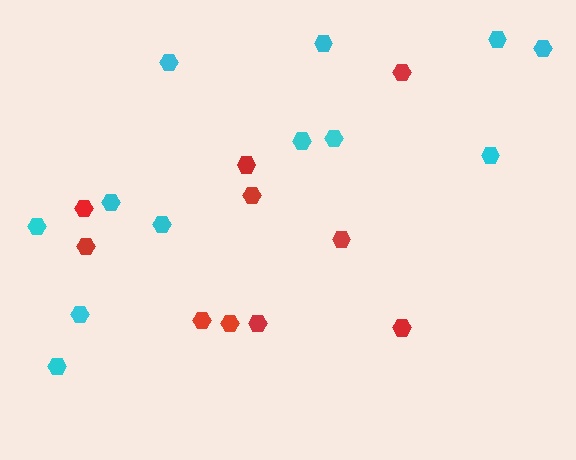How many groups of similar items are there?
There are 2 groups: one group of cyan hexagons (12) and one group of red hexagons (10).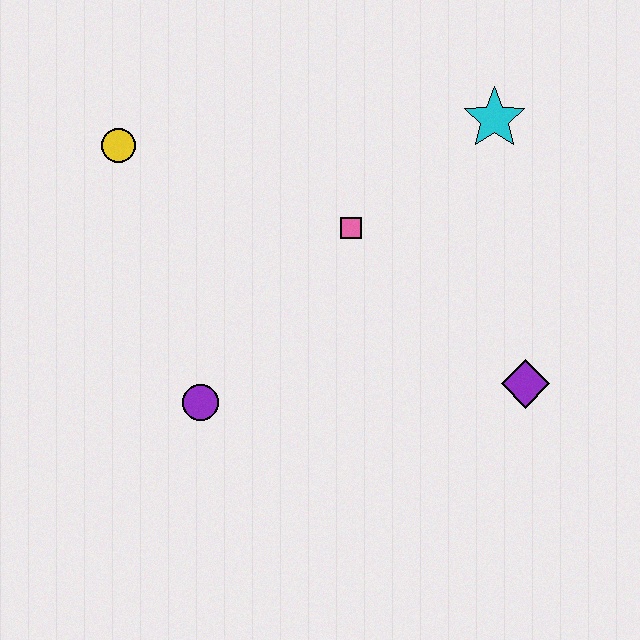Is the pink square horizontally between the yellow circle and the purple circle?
No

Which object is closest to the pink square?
The cyan star is closest to the pink square.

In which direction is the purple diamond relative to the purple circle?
The purple diamond is to the right of the purple circle.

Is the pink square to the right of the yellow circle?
Yes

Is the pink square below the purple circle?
No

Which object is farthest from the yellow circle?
The purple diamond is farthest from the yellow circle.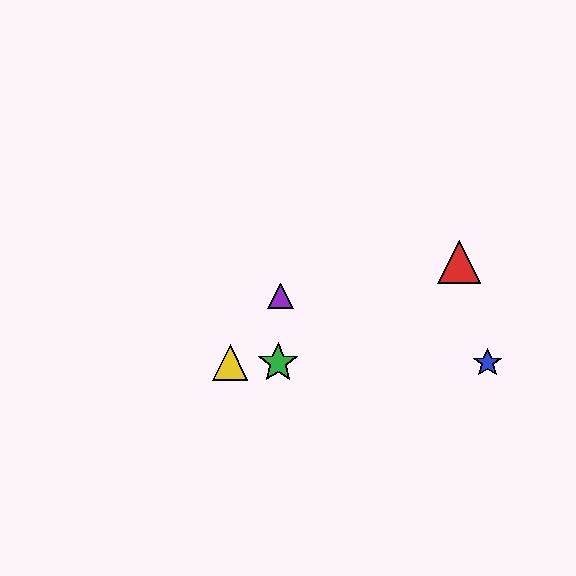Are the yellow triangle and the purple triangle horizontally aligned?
No, the yellow triangle is at y≈363 and the purple triangle is at y≈296.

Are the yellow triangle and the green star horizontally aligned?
Yes, both are at y≈363.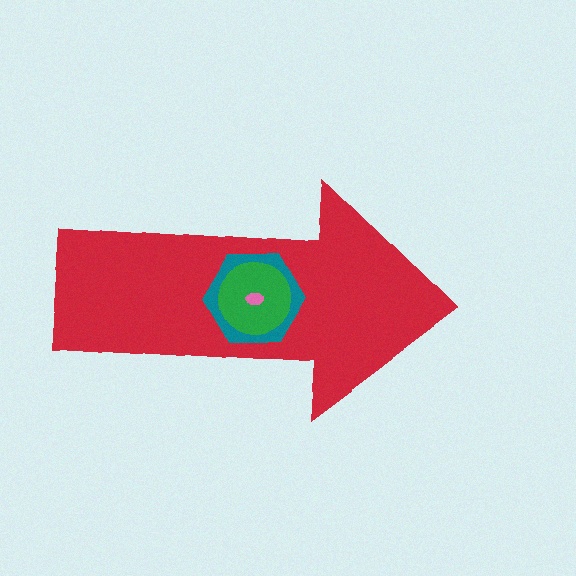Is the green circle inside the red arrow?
Yes.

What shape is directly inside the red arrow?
The teal hexagon.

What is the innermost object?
The pink ellipse.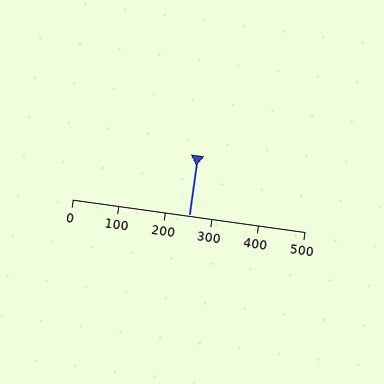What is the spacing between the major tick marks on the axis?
The major ticks are spaced 100 apart.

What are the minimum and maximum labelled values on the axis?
The axis runs from 0 to 500.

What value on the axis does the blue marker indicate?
The marker indicates approximately 250.